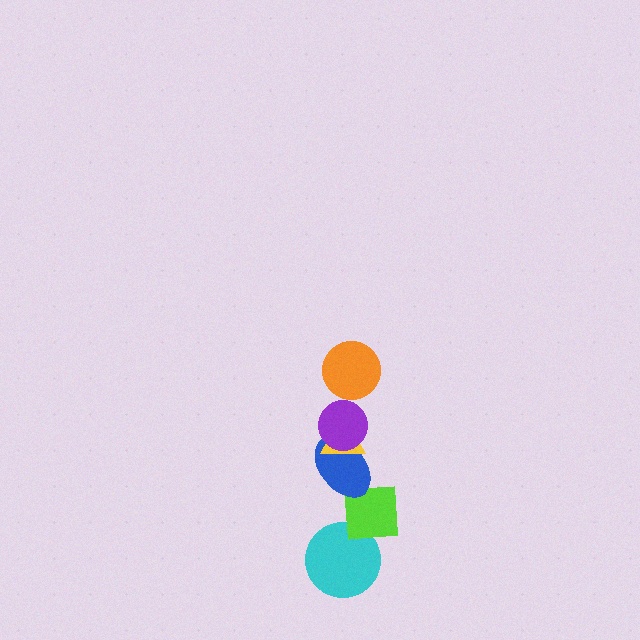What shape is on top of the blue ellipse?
The yellow triangle is on top of the blue ellipse.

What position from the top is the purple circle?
The purple circle is 2nd from the top.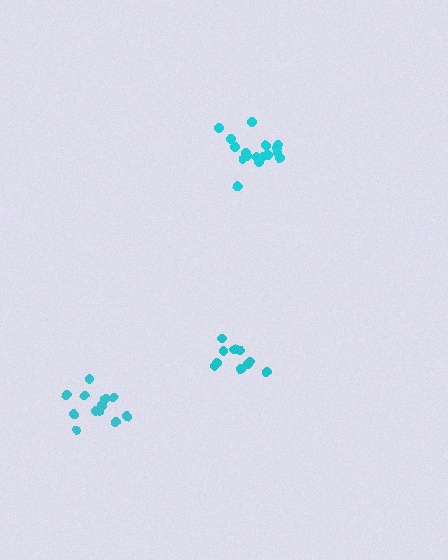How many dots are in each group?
Group 1: 12 dots, Group 2: 17 dots, Group 3: 11 dots (40 total).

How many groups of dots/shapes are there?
There are 3 groups.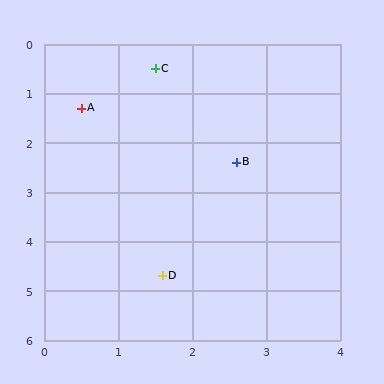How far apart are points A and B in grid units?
Points A and B are about 2.4 grid units apart.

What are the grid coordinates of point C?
Point C is at approximately (1.5, 0.5).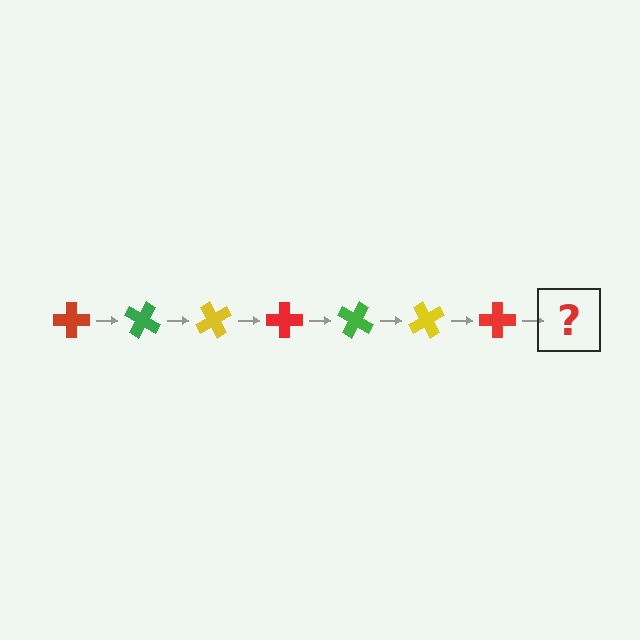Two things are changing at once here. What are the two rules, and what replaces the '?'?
The two rules are that it rotates 30 degrees each step and the color cycles through red, green, and yellow. The '?' should be a green cross, rotated 210 degrees from the start.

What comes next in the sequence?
The next element should be a green cross, rotated 210 degrees from the start.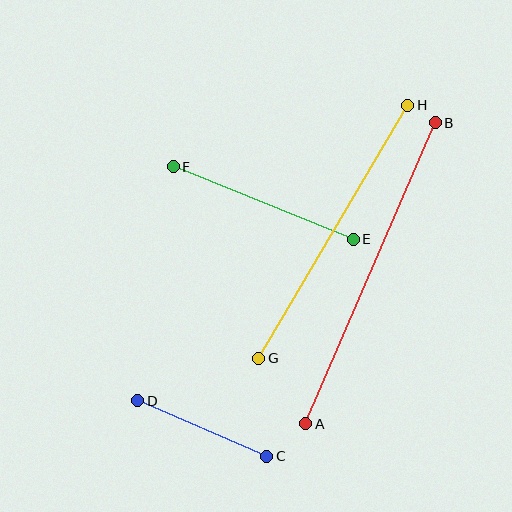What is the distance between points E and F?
The distance is approximately 194 pixels.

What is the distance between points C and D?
The distance is approximately 141 pixels.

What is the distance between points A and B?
The distance is approximately 328 pixels.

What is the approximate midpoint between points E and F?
The midpoint is at approximately (263, 203) pixels.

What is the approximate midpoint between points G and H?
The midpoint is at approximately (333, 232) pixels.